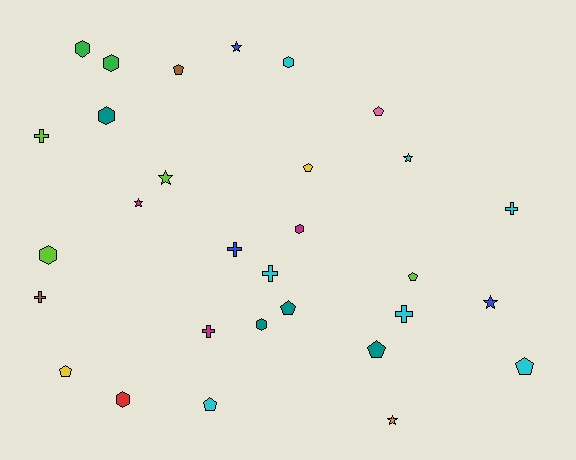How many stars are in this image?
There are 6 stars.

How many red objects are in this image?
There is 1 red object.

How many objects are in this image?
There are 30 objects.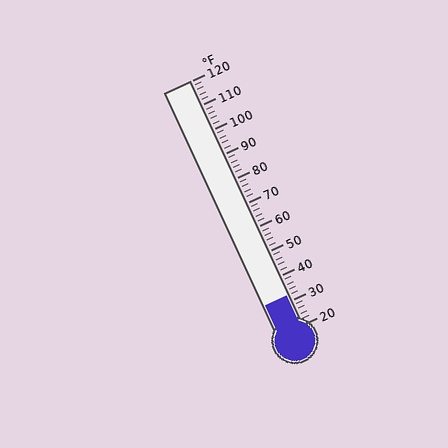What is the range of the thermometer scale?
The thermometer scale ranges from 20°F to 120°F.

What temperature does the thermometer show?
The thermometer shows approximately 32°F.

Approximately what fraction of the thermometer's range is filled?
The thermometer is filled to approximately 10% of its range.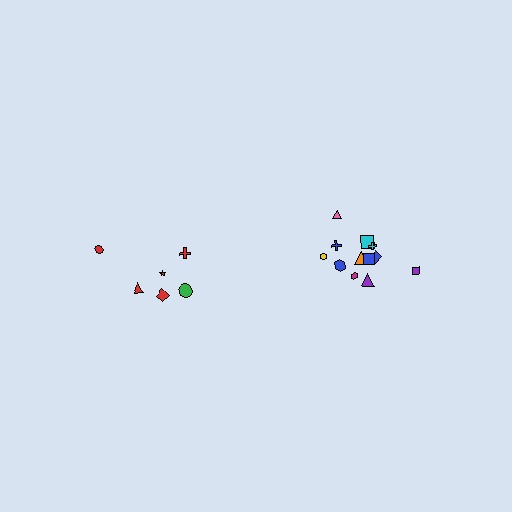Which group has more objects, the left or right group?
The right group.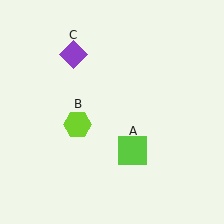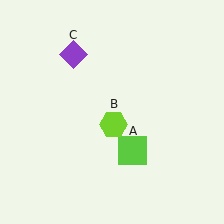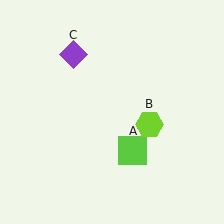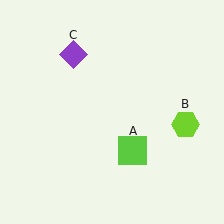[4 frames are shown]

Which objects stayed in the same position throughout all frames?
Lime square (object A) and purple diamond (object C) remained stationary.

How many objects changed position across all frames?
1 object changed position: lime hexagon (object B).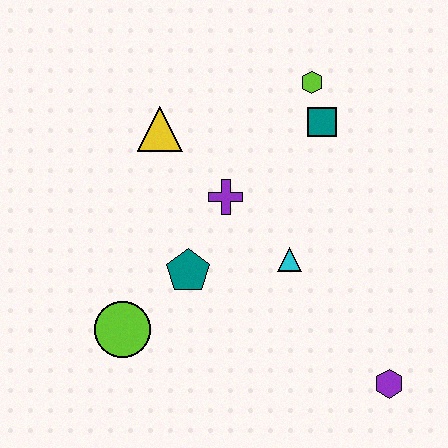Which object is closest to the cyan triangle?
The purple cross is closest to the cyan triangle.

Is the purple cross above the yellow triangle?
No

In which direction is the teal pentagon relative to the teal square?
The teal pentagon is below the teal square.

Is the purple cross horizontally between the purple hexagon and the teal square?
No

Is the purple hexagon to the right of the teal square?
Yes